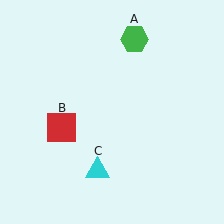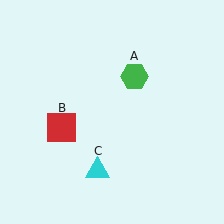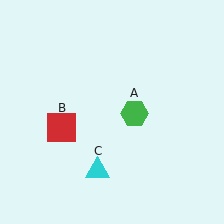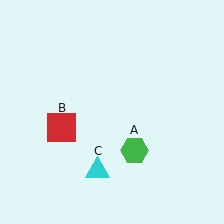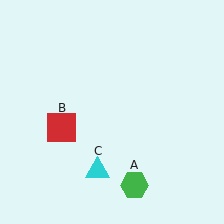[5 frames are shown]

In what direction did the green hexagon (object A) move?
The green hexagon (object A) moved down.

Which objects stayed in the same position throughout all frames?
Red square (object B) and cyan triangle (object C) remained stationary.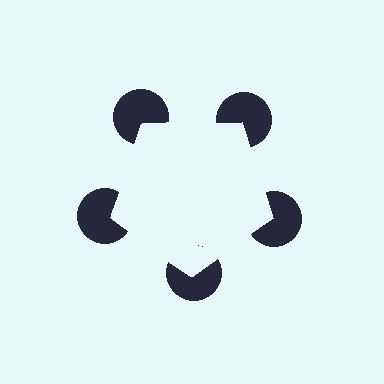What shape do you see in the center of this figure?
An illusory pentagon — its edges are inferred from the aligned wedge cuts in the pac-man discs, not physically drawn.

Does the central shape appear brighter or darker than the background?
It typically appears slightly brighter than the background, even though no actual brightness change is drawn.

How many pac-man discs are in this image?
There are 5 — one at each vertex of the illusory pentagon.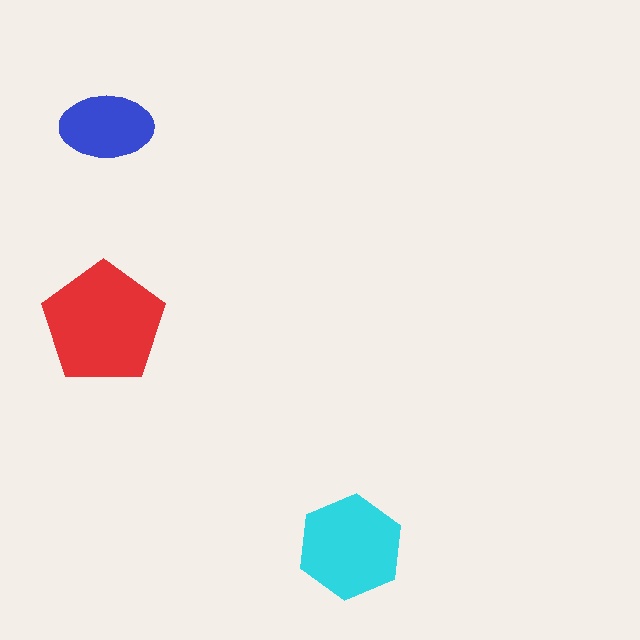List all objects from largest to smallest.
The red pentagon, the cyan hexagon, the blue ellipse.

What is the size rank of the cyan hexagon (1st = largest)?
2nd.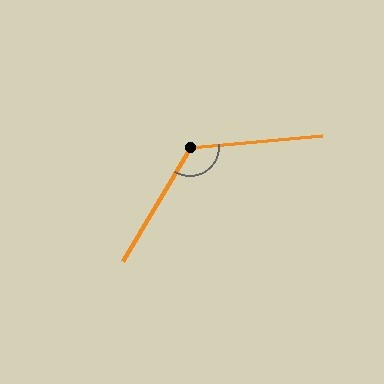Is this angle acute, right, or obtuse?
It is obtuse.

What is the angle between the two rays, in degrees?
Approximately 126 degrees.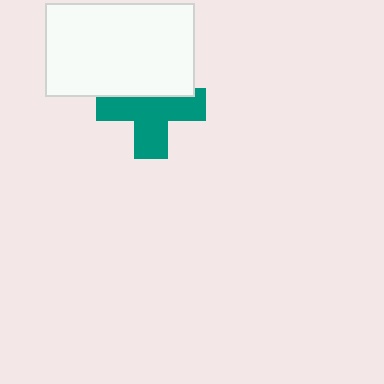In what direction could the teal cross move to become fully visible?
The teal cross could move down. That would shift it out from behind the white rectangle entirely.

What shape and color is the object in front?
The object in front is a white rectangle.